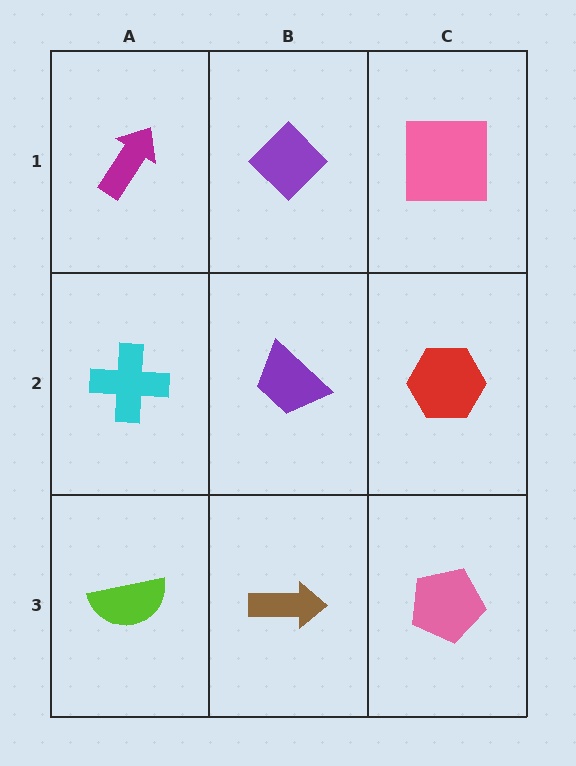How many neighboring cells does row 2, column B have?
4.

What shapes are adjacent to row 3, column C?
A red hexagon (row 2, column C), a brown arrow (row 3, column B).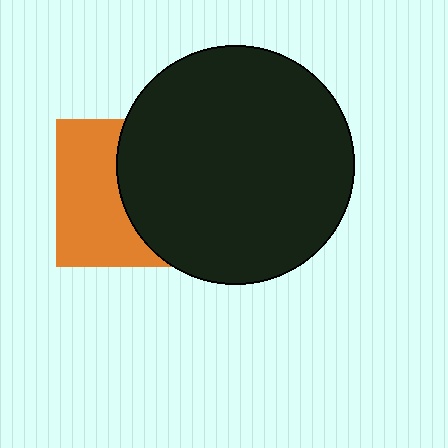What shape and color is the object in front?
The object in front is a black circle.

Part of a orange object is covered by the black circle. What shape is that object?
It is a square.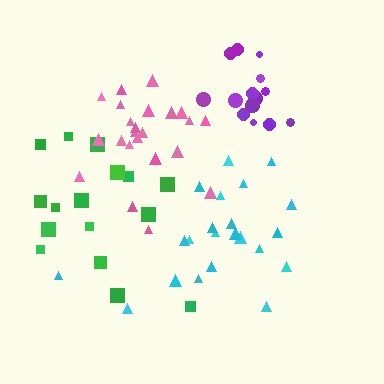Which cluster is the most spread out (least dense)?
Green.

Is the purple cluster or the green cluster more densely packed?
Purple.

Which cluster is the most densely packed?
Purple.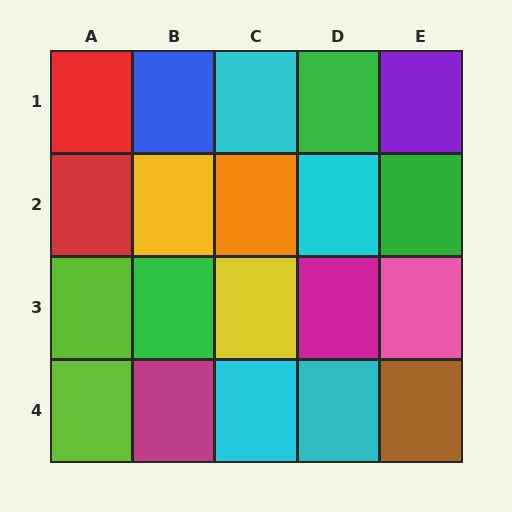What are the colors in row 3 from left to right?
Lime, green, yellow, magenta, pink.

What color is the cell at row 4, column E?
Brown.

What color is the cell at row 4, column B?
Magenta.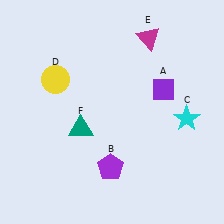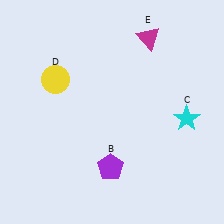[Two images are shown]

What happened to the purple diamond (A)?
The purple diamond (A) was removed in Image 2. It was in the top-right area of Image 1.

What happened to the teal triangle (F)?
The teal triangle (F) was removed in Image 2. It was in the bottom-left area of Image 1.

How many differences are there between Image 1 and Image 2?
There are 2 differences between the two images.